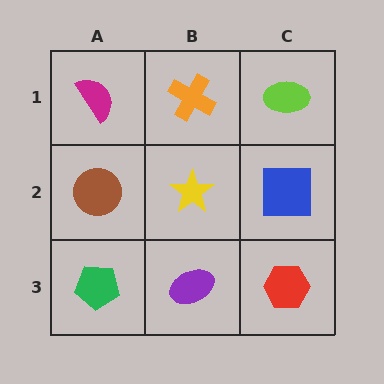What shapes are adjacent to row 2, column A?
A magenta semicircle (row 1, column A), a green pentagon (row 3, column A), a yellow star (row 2, column B).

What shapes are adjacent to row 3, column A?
A brown circle (row 2, column A), a purple ellipse (row 3, column B).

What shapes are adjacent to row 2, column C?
A lime ellipse (row 1, column C), a red hexagon (row 3, column C), a yellow star (row 2, column B).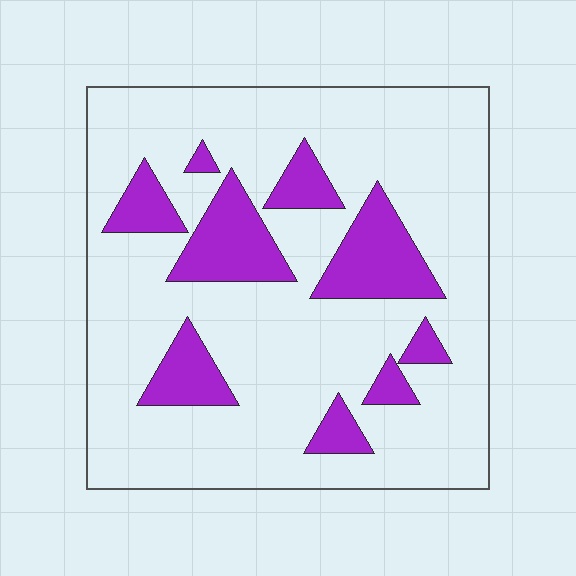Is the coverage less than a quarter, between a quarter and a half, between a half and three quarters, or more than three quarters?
Less than a quarter.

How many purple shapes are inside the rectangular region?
9.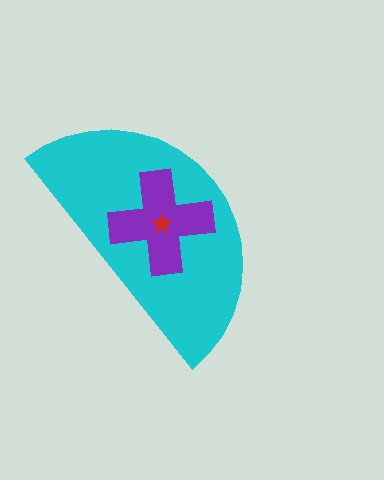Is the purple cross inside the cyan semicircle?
Yes.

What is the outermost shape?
The cyan semicircle.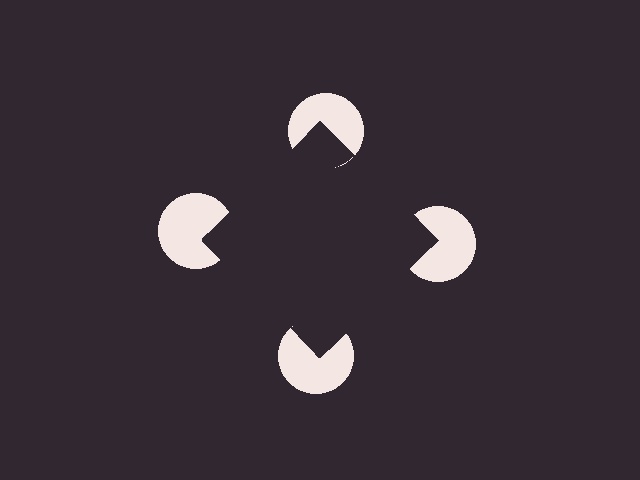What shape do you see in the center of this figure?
An illusory square — its edges are inferred from the aligned wedge cuts in the pac-man discs, not physically drawn.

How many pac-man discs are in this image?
There are 4 — one at each vertex of the illusory square.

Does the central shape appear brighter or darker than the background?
It typically appears slightly darker than the background, even though no actual brightness change is drawn.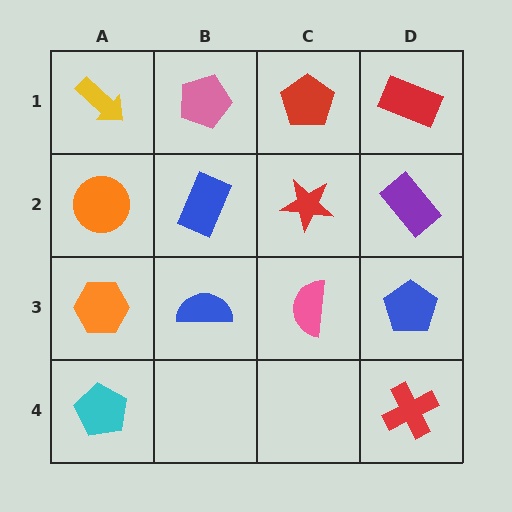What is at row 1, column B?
A pink pentagon.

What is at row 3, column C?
A pink semicircle.